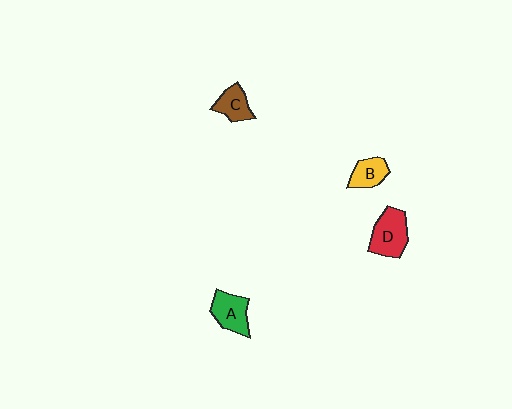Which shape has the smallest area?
Shape B (yellow).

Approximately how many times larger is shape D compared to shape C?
Approximately 1.5 times.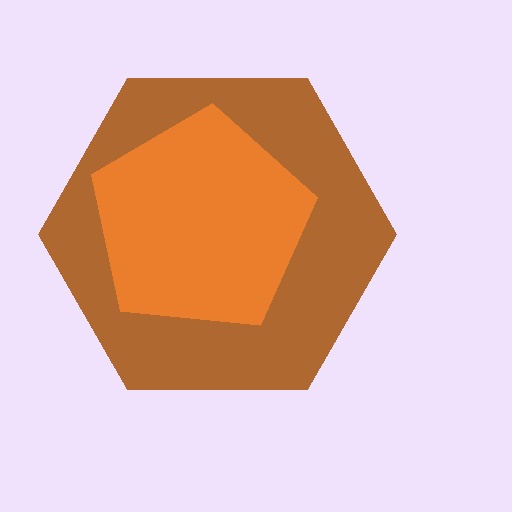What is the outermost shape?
The brown hexagon.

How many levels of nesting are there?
2.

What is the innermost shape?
The orange pentagon.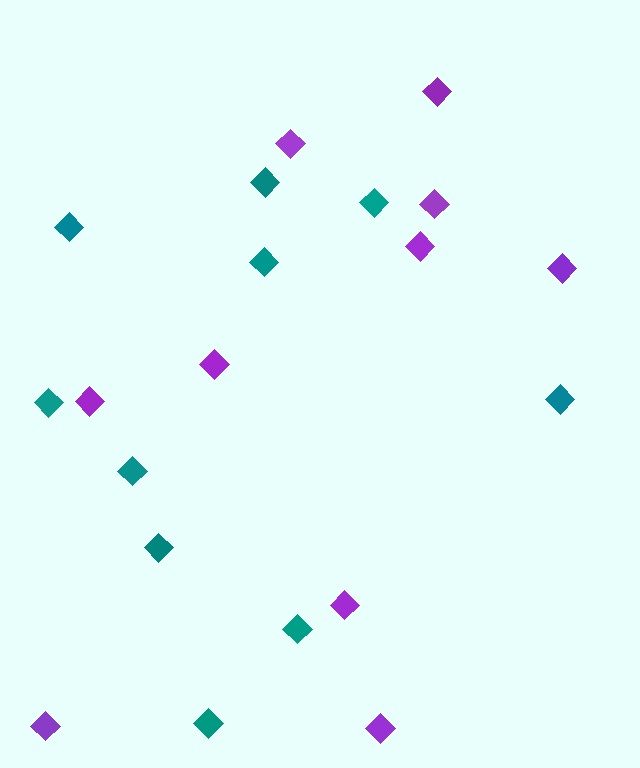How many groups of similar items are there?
There are 2 groups: one group of purple diamonds (10) and one group of teal diamonds (10).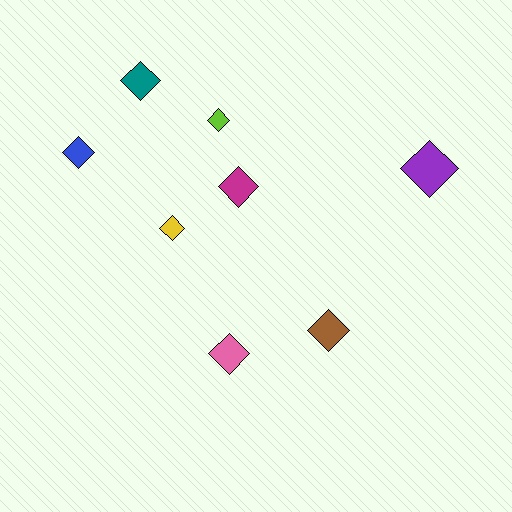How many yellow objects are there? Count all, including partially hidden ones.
There is 1 yellow object.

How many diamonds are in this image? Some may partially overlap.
There are 8 diamonds.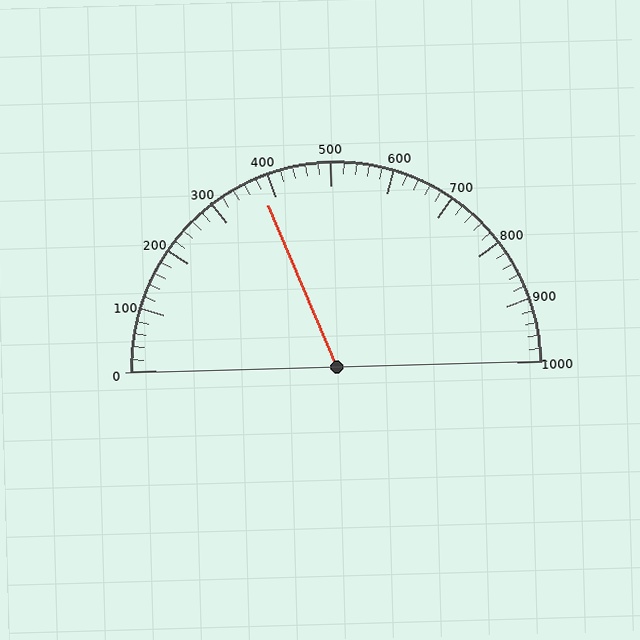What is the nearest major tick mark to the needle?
The nearest major tick mark is 400.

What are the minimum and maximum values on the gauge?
The gauge ranges from 0 to 1000.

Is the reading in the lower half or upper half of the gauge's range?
The reading is in the lower half of the range (0 to 1000).